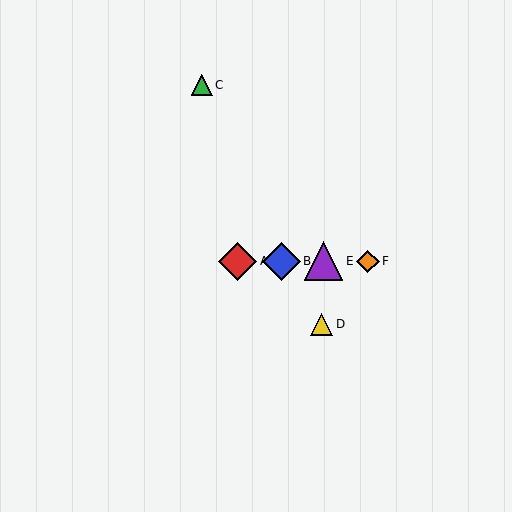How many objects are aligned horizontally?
4 objects (A, B, E, F) are aligned horizontally.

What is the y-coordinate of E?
Object E is at y≈261.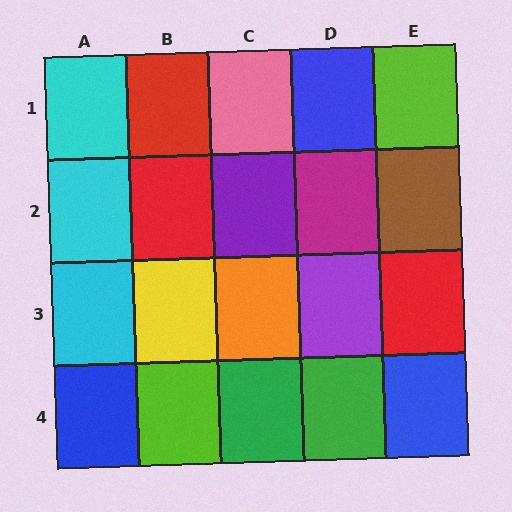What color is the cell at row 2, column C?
Purple.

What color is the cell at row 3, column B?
Yellow.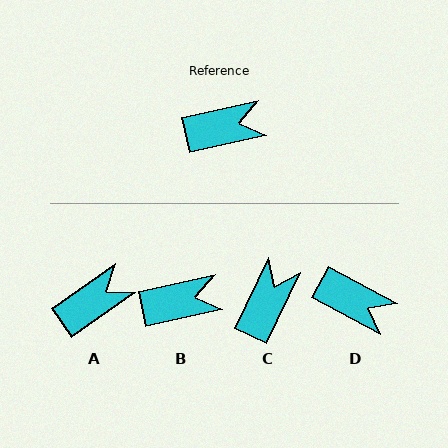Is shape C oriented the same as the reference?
No, it is off by about 53 degrees.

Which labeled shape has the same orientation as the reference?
B.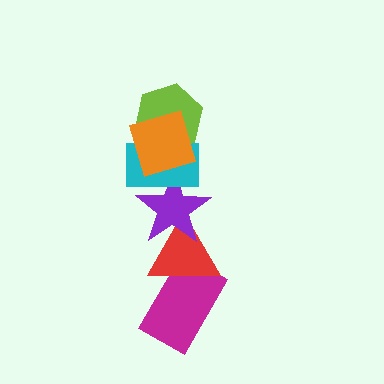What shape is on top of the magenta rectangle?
The red triangle is on top of the magenta rectangle.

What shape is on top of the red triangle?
The purple star is on top of the red triangle.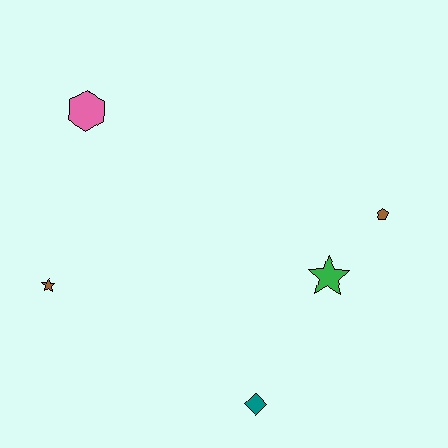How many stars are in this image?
There are 2 stars.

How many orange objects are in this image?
There are no orange objects.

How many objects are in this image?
There are 5 objects.